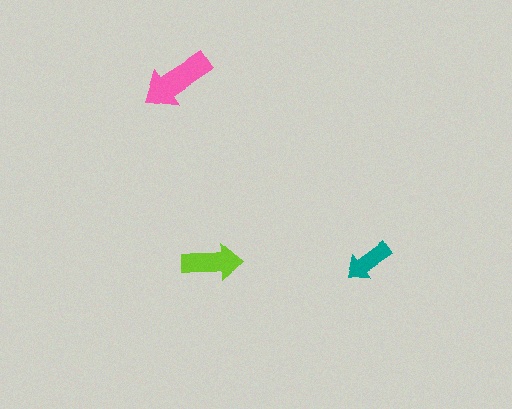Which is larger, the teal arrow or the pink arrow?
The pink one.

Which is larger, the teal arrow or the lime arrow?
The lime one.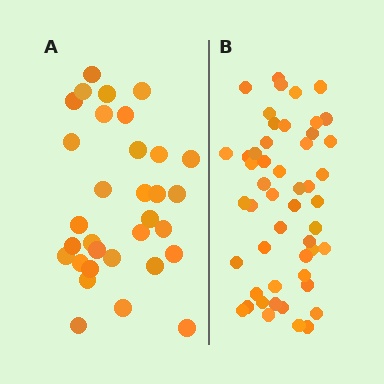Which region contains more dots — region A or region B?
Region B (the right region) has more dots.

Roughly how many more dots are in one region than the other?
Region B has approximately 20 more dots than region A.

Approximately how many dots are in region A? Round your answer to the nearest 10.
About 30 dots. (The exact count is 32, which rounds to 30.)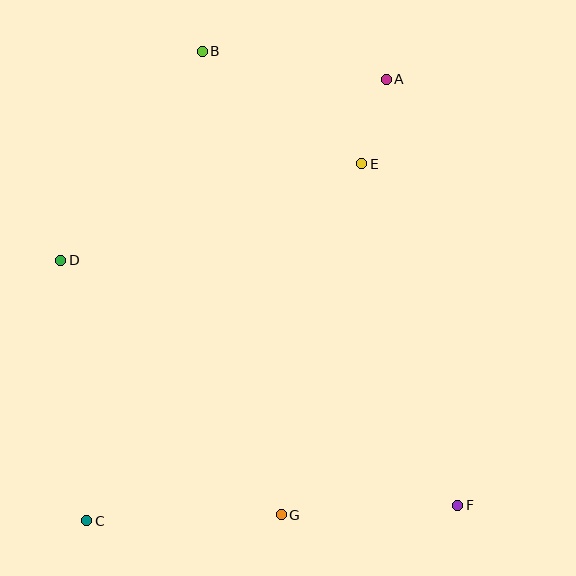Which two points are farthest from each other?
Points A and C are farthest from each other.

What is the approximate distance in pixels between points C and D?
The distance between C and D is approximately 262 pixels.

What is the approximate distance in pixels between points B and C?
The distance between B and C is approximately 484 pixels.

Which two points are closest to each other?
Points A and E are closest to each other.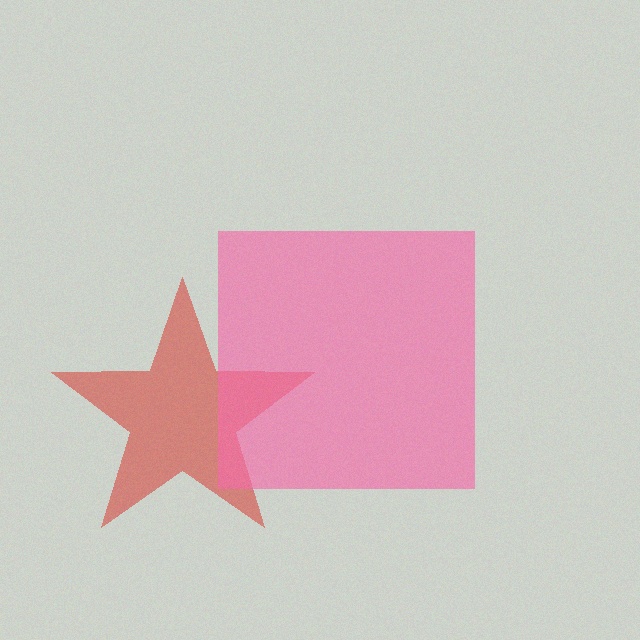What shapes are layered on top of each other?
The layered shapes are: a red star, a pink square.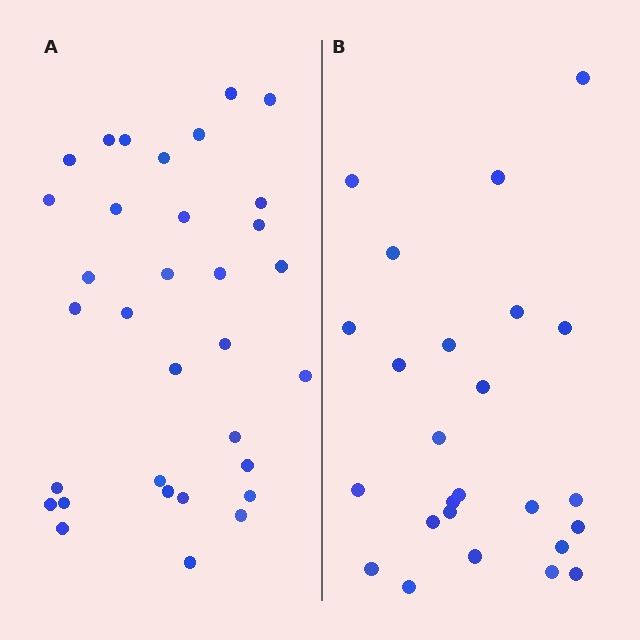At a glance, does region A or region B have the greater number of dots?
Region A (the left region) has more dots.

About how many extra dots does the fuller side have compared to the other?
Region A has roughly 8 or so more dots than region B.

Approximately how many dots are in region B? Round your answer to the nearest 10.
About 20 dots. (The exact count is 25, which rounds to 20.)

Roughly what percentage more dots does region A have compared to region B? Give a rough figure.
About 30% more.